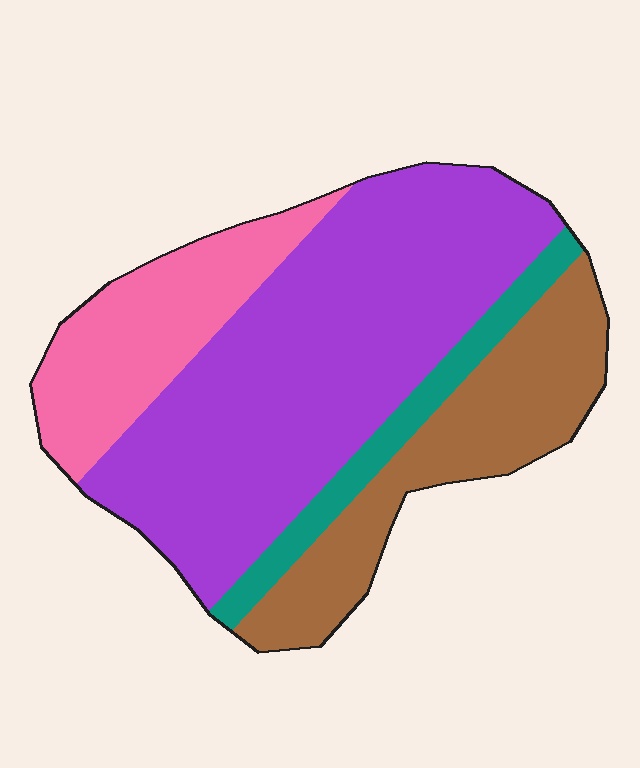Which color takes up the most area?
Purple, at roughly 50%.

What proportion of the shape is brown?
Brown takes up less than a quarter of the shape.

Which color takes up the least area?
Teal, at roughly 10%.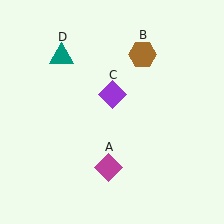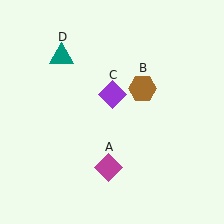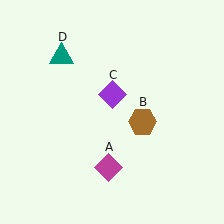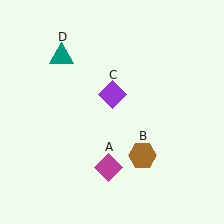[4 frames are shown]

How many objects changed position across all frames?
1 object changed position: brown hexagon (object B).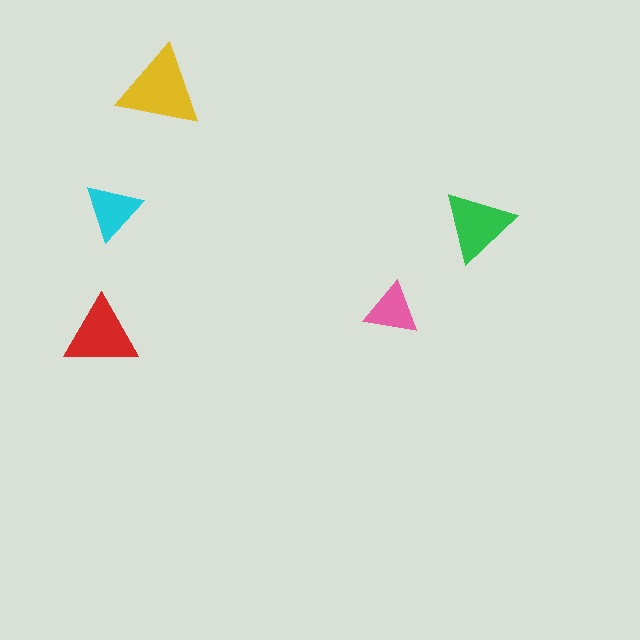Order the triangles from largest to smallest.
the yellow one, the red one, the green one, the cyan one, the pink one.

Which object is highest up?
The yellow triangle is topmost.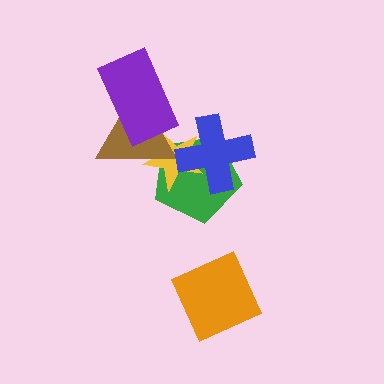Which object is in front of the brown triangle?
The purple rectangle is in front of the brown triangle.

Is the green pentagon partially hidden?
Yes, it is partially covered by another shape.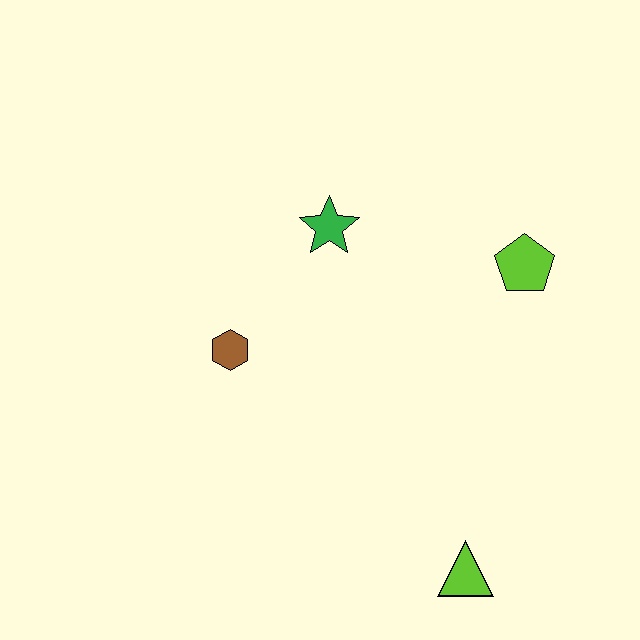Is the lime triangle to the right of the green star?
Yes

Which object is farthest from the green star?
The lime triangle is farthest from the green star.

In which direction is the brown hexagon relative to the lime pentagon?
The brown hexagon is to the left of the lime pentagon.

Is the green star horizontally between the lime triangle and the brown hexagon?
Yes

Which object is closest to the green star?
The brown hexagon is closest to the green star.